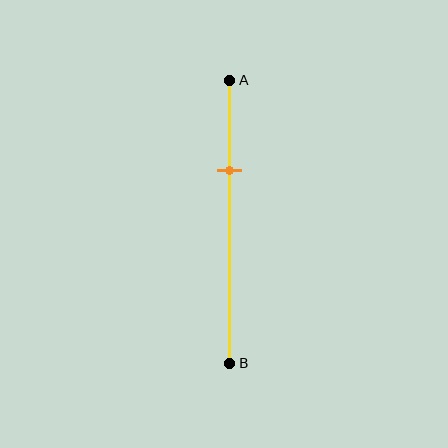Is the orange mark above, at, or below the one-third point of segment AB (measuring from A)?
The orange mark is approximately at the one-third point of segment AB.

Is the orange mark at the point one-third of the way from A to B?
Yes, the mark is approximately at the one-third point.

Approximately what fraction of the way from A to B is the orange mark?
The orange mark is approximately 30% of the way from A to B.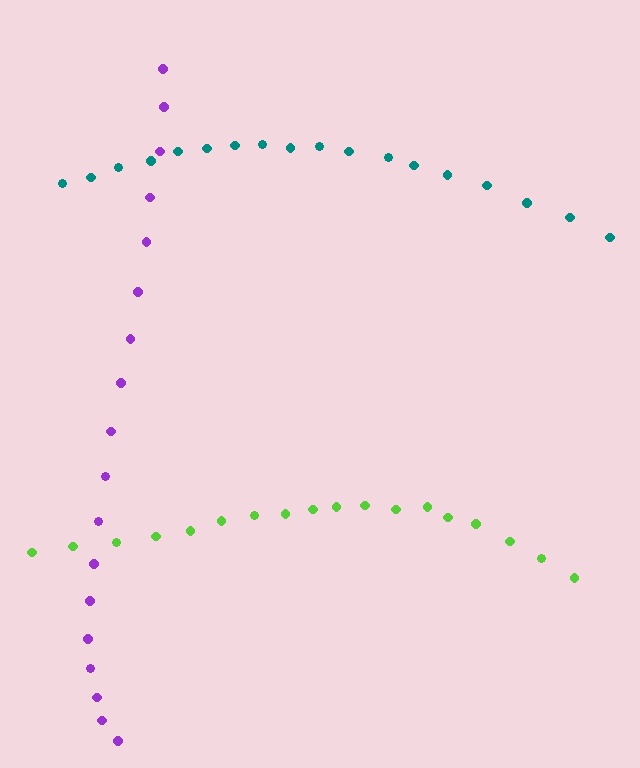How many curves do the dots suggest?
There are 3 distinct paths.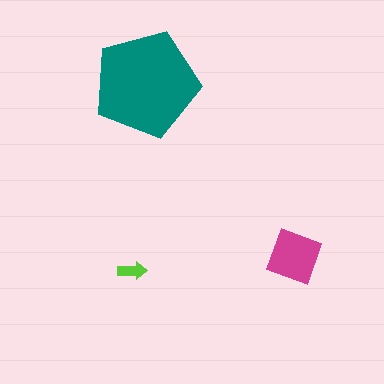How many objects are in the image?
There are 3 objects in the image.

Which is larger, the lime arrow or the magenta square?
The magenta square.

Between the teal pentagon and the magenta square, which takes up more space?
The teal pentagon.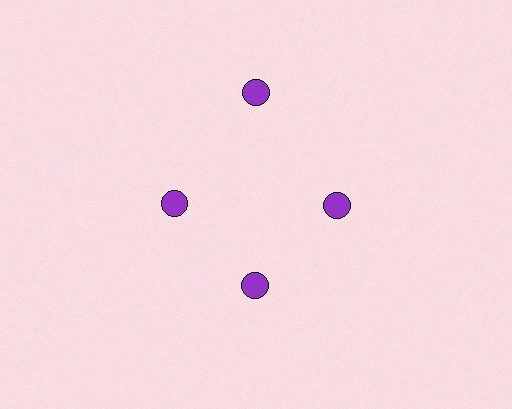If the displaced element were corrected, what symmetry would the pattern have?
It would have 4-fold rotational symmetry — the pattern would map onto itself every 90 degrees.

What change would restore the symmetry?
The symmetry would be restored by moving it inward, back onto the ring so that all 4 circles sit at equal angles and equal distance from the center.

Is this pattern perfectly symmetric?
No. The 4 purple circles are arranged in a ring, but one element near the 12 o'clock position is pushed outward from the center, breaking the 4-fold rotational symmetry.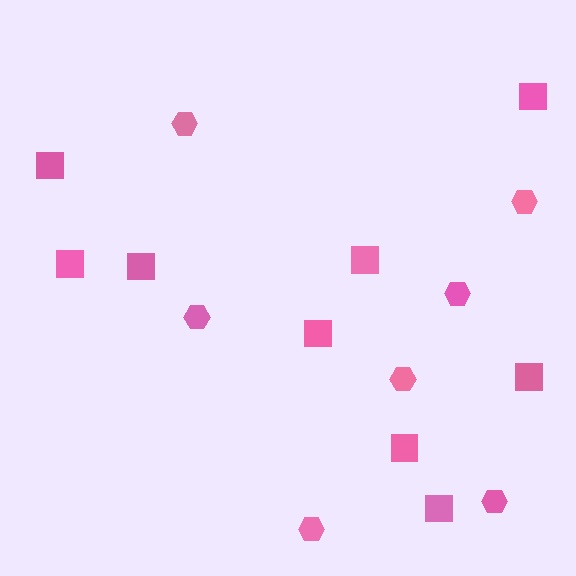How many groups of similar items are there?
There are 2 groups: one group of hexagons (7) and one group of squares (9).